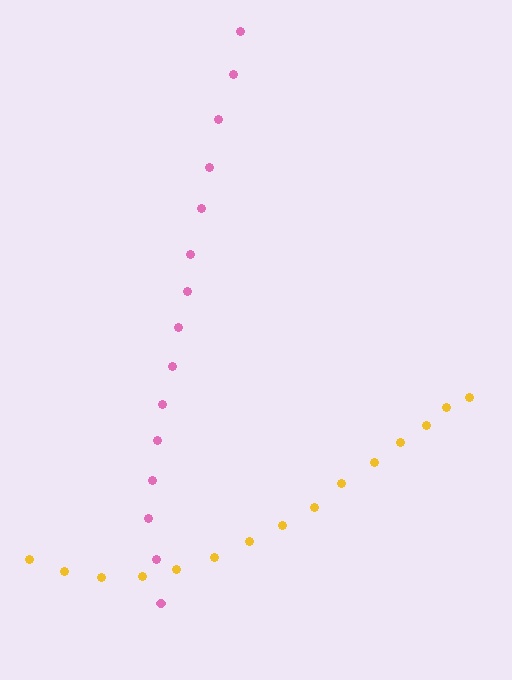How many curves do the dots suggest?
There are 2 distinct paths.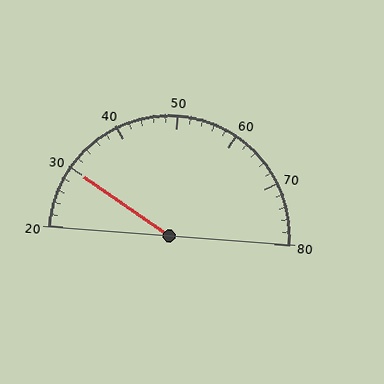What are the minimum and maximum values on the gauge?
The gauge ranges from 20 to 80.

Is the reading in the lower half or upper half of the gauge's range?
The reading is in the lower half of the range (20 to 80).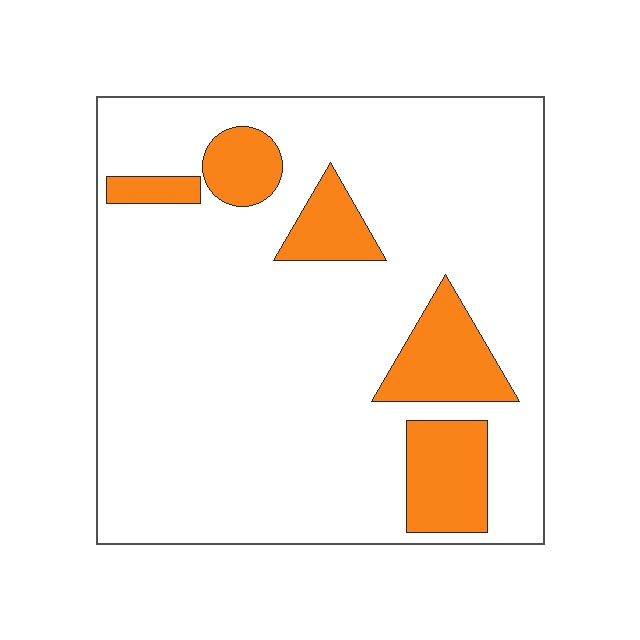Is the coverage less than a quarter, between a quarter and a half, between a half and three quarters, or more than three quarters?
Less than a quarter.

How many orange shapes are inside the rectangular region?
5.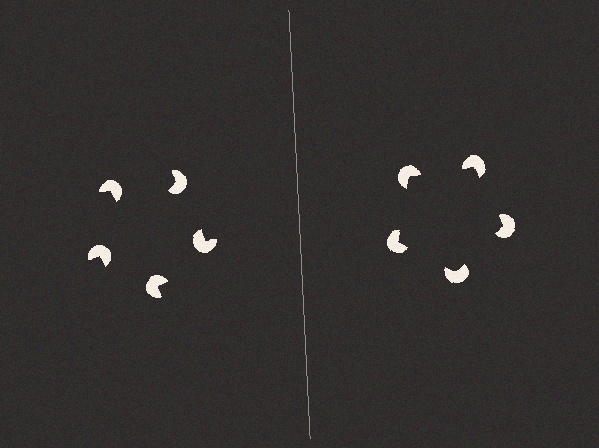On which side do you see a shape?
An illusory pentagon appears on the right side. On the left side the wedge cuts are rotated, so no coherent shape forms.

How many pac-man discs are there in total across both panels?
10 — 5 on each side.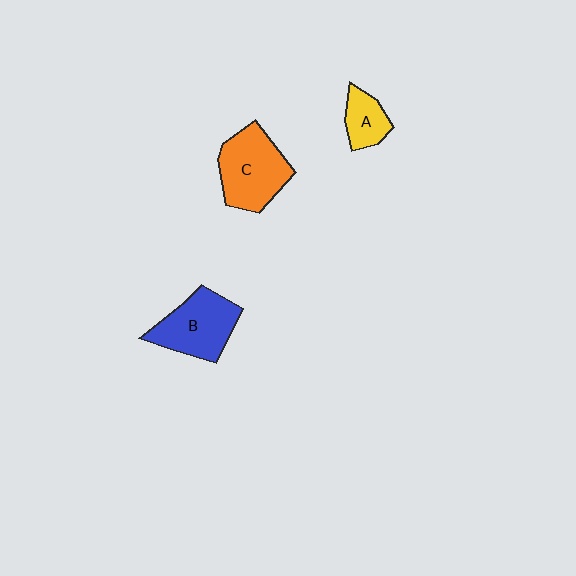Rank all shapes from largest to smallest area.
From largest to smallest: C (orange), B (blue), A (yellow).